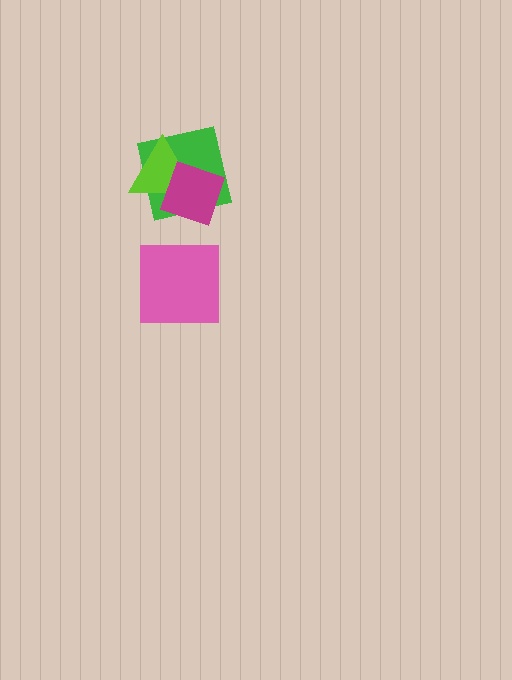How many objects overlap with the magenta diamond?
2 objects overlap with the magenta diamond.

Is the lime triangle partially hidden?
Yes, it is partially covered by another shape.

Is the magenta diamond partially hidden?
No, no other shape covers it.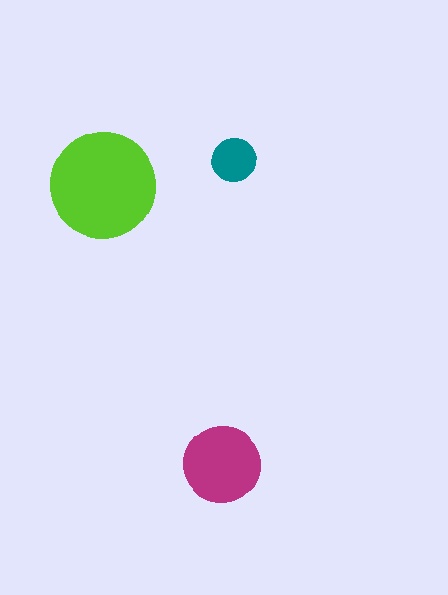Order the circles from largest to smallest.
the lime one, the magenta one, the teal one.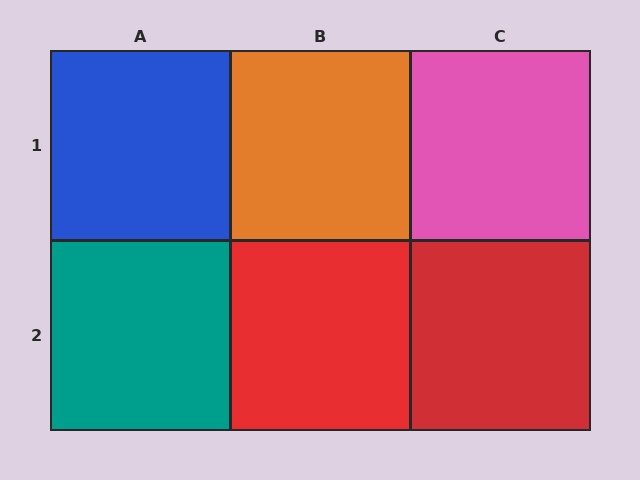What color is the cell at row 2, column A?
Teal.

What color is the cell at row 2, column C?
Red.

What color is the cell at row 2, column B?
Red.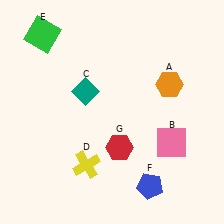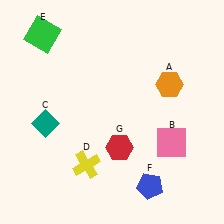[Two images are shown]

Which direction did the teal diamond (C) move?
The teal diamond (C) moved left.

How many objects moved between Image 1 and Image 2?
1 object moved between the two images.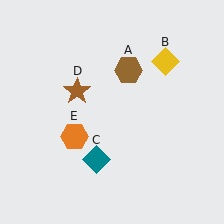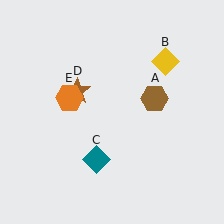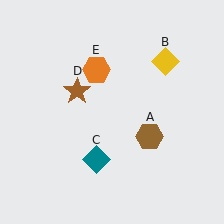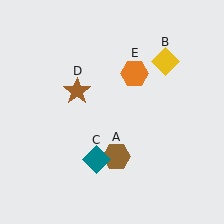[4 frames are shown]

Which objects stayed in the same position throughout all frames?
Yellow diamond (object B) and teal diamond (object C) and brown star (object D) remained stationary.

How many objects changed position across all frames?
2 objects changed position: brown hexagon (object A), orange hexagon (object E).